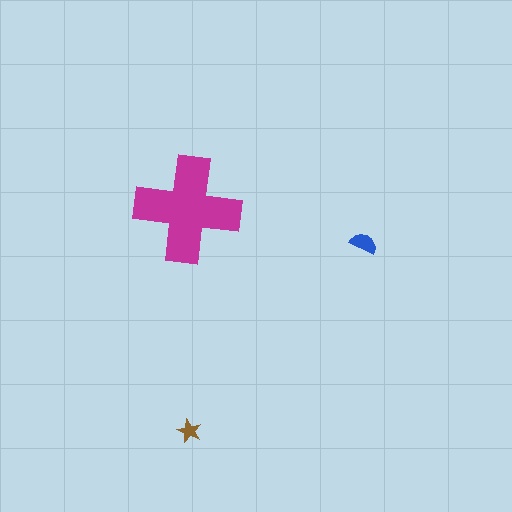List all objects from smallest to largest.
The brown star, the blue semicircle, the magenta cross.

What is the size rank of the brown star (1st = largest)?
3rd.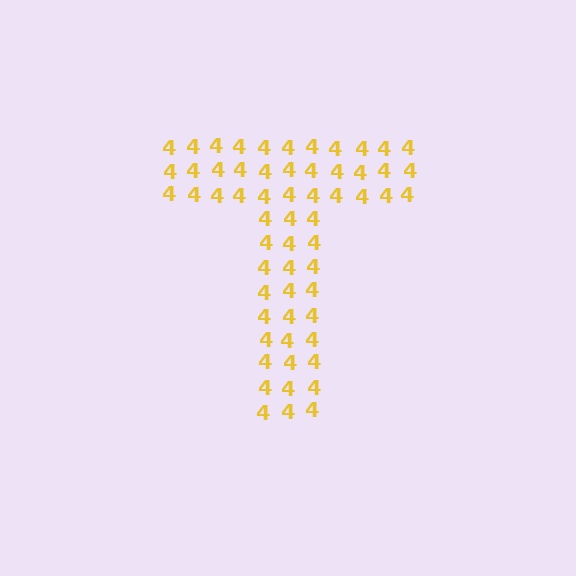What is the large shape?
The large shape is the letter T.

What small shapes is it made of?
It is made of small digit 4's.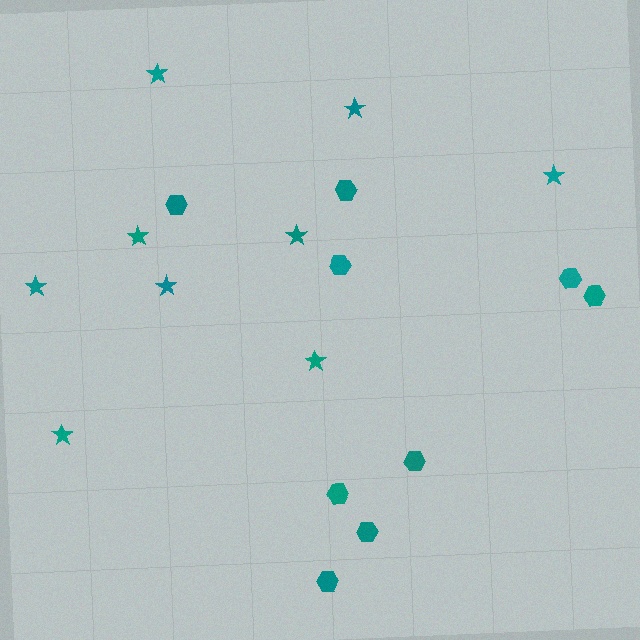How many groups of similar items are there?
There are 2 groups: one group of hexagons (9) and one group of stars (9).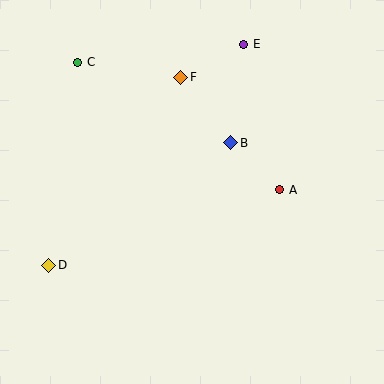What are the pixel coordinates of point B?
Point B is at (231, 143).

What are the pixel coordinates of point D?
Point D is at (49, 265).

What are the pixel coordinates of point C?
Point C is at (78, 62).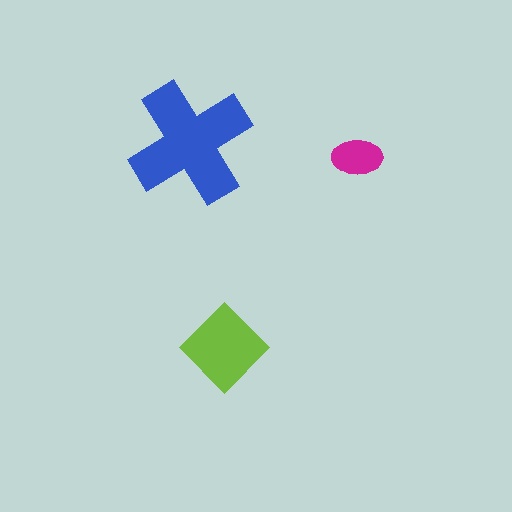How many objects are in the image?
There are 3 objects in the image.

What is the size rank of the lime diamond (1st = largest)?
2nd.